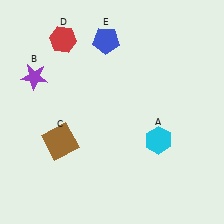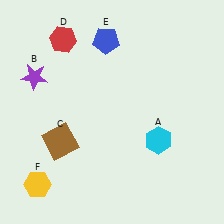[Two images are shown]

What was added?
A yellow hexagon (F) was added in Image 2.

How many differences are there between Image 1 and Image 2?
There is 1 difference between the two images.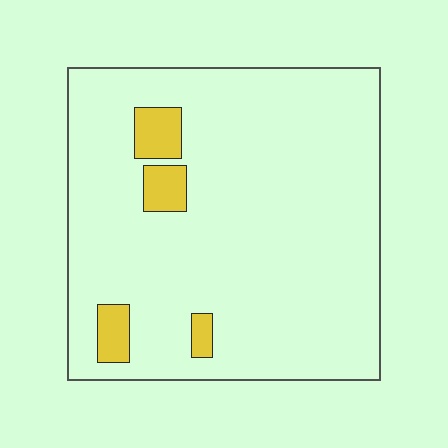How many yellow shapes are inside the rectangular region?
4.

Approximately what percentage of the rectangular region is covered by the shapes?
Approximately 10%.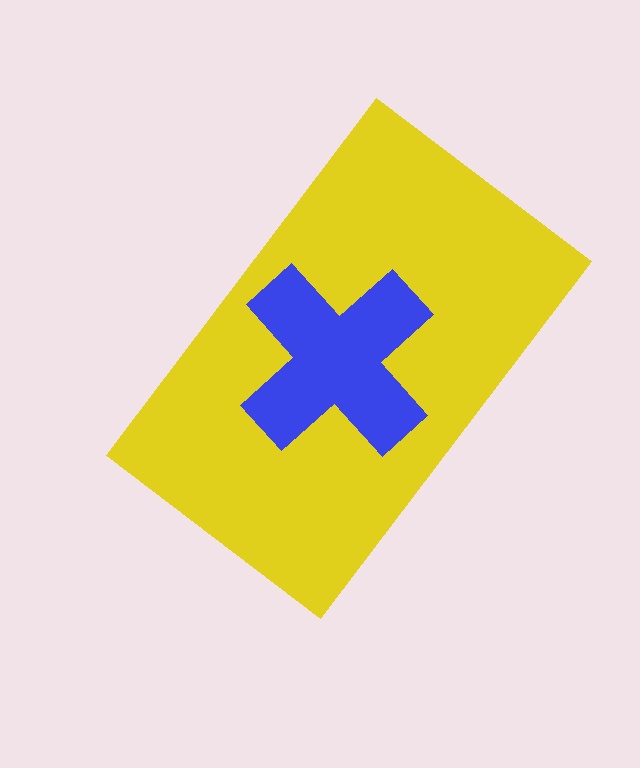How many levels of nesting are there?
2.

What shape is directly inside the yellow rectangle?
The blue cross.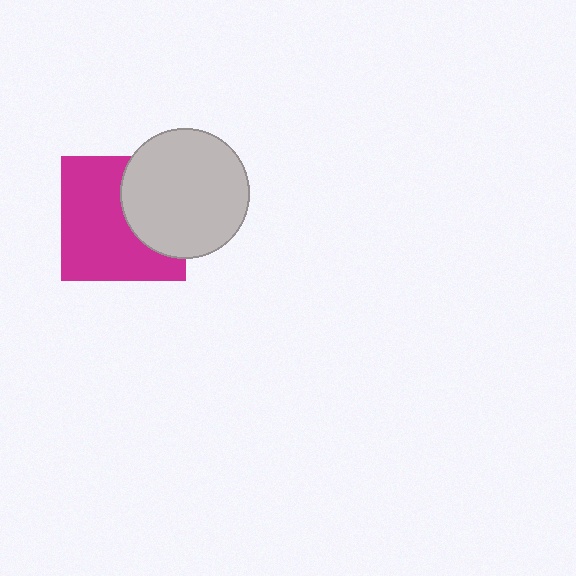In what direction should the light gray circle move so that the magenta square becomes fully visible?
The light gray circle should move right. That is the shortest direction to clear the overlap and leave the magenta square fully visible.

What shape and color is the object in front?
The object in front is a light gray circle.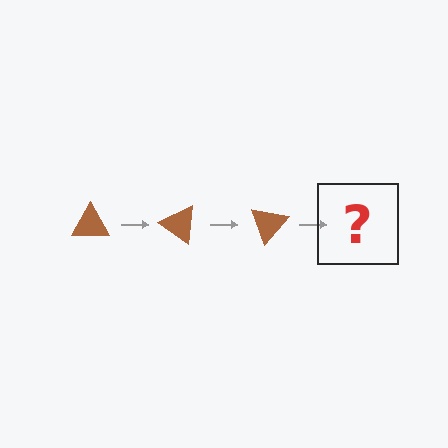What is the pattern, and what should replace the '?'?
The pattern is that the triangle rotates 35 degrees each step. The '?' should be a brown triangle rotated 105 degrees.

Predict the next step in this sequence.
The next step is a brown triangle rotated 105 degrees.